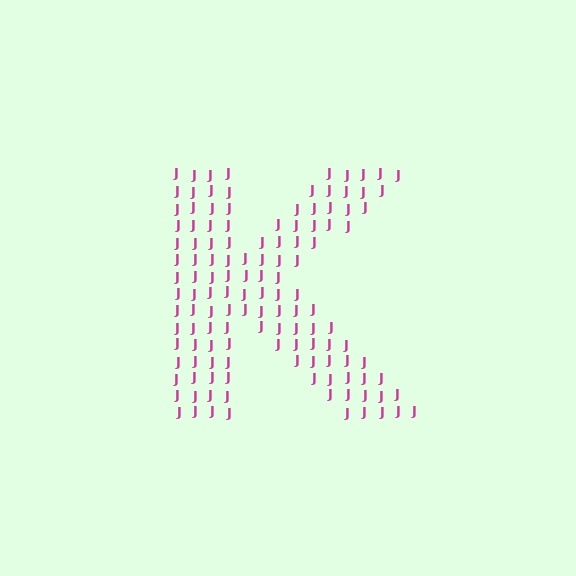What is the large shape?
The large shape is the letter K.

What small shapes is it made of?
It is made of small letter J's.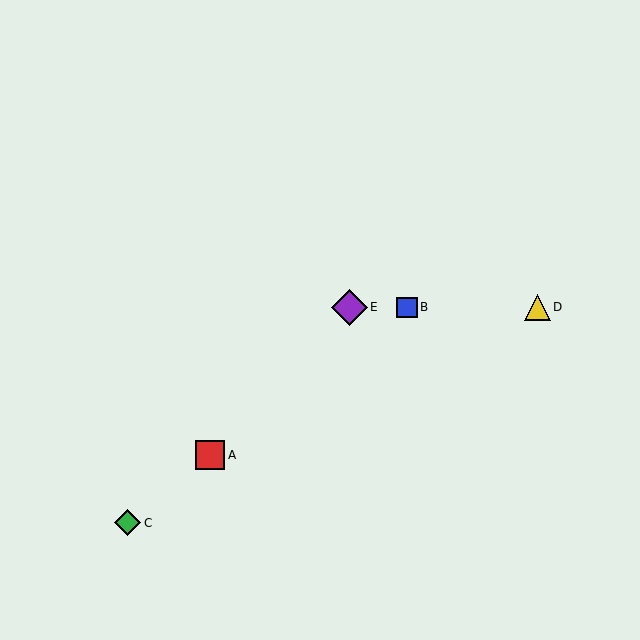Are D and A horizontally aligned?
No, D is at y≈307 and A is at y≈455.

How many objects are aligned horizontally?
3 objects (B, D, E) are aligned horizontally.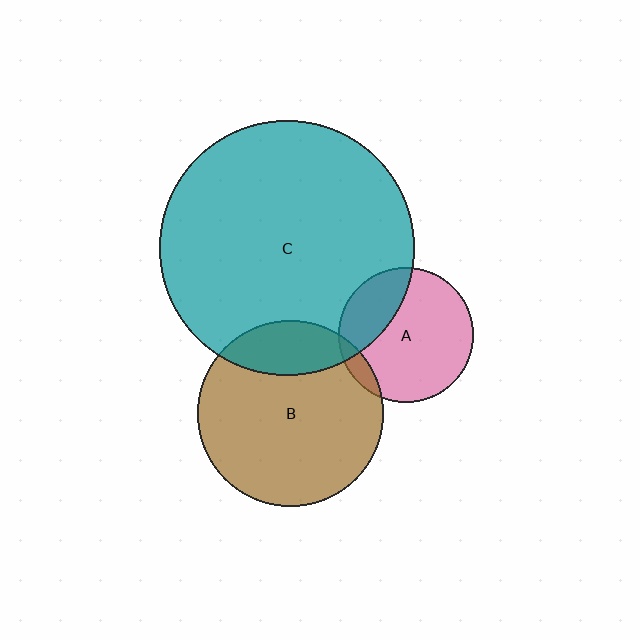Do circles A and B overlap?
Yes.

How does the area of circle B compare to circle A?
Approximately 1.9 times.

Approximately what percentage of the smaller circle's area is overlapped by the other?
Approximately 10%.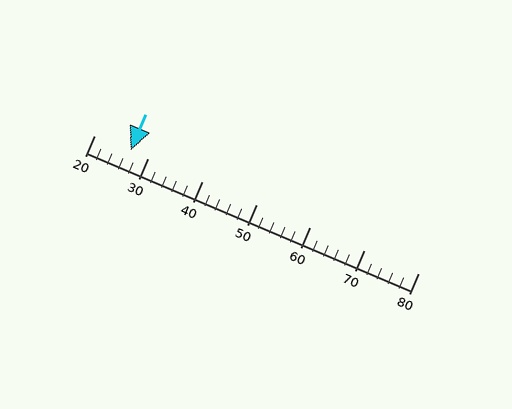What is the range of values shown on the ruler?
The ruler shows values from 20 to 80.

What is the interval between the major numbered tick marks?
The major tick marks are spaced 10 units apart.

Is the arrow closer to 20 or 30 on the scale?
The arrow is closer to 30.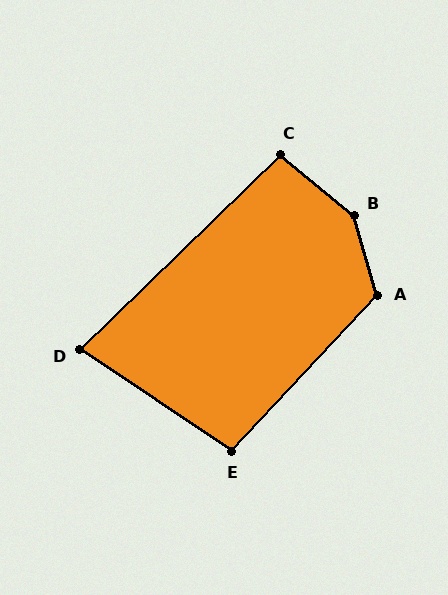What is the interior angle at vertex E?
Approximately 99 degrees (obtuse).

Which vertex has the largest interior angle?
B, at approximately 146 degrees.